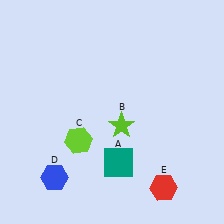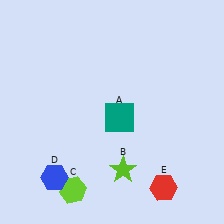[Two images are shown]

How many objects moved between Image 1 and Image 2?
3 objects moved between the two images.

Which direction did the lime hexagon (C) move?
The lime hexagon (C) moved down.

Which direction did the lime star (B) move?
The lime star (B) moved down.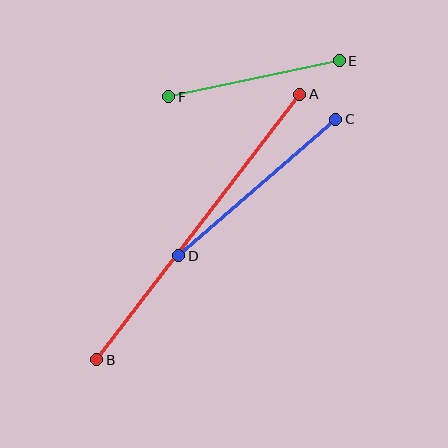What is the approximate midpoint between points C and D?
The midpoint is at approximately (257, 188) pixels.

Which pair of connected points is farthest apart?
Points A and B are farthest apart.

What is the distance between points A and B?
The distance is approximately 335 pixels.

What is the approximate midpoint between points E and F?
The midpoint is at approximately (254, 79) pixels.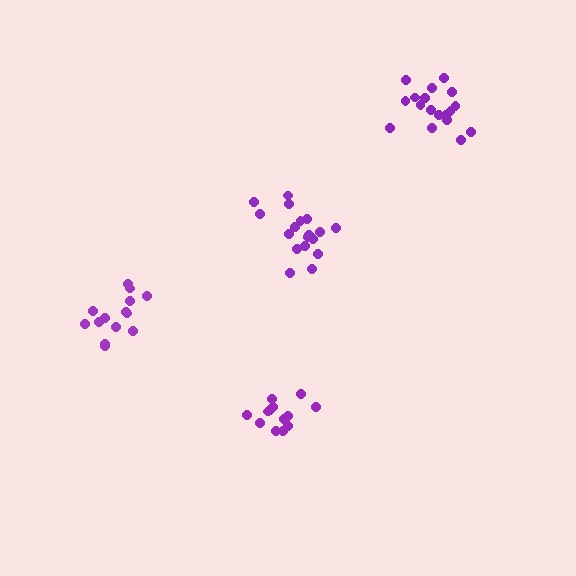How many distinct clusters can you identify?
There are 4 distinct clusters.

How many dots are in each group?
Group 1: 18 dots, Group 2: 13 dots, Group 3: 18 dots, Group 4: 14 dots (63 total).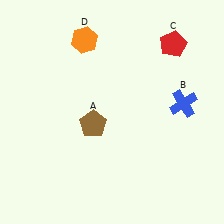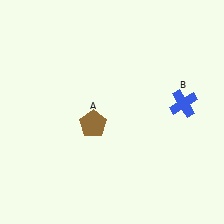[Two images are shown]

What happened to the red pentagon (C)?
The red pentagon (C) was removed in Image 2. It was in the top-right area of Image 1.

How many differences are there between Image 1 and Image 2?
There are 2 differences between the two images.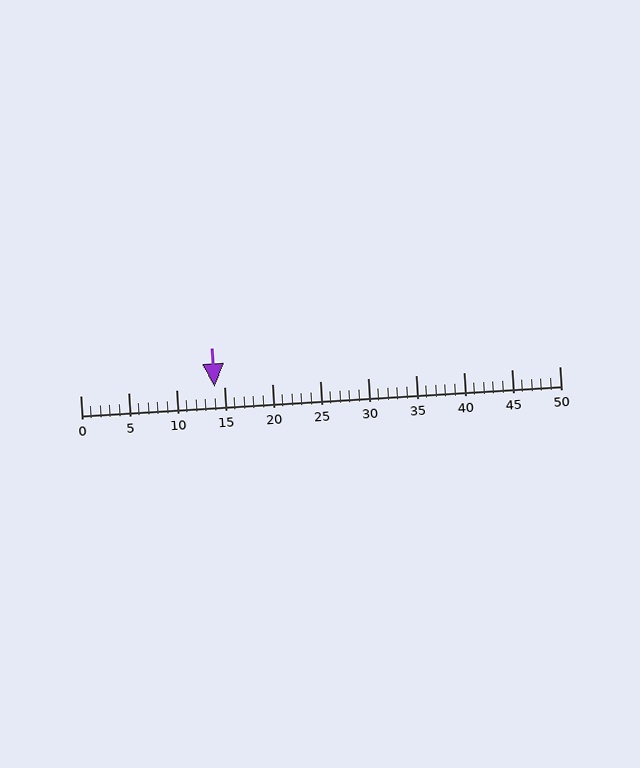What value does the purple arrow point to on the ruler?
The purple arrow points to approximately 14.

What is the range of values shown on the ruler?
The ruler shows values from 0 to 50.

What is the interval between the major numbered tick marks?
The major tick marks are spaced 5 units apart.